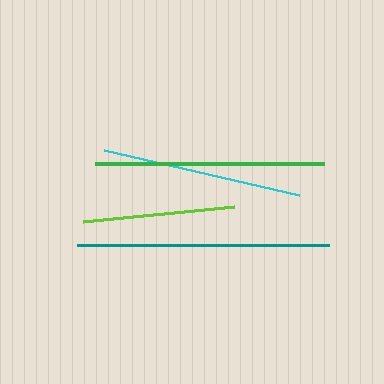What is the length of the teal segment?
The teal segment is approximately 252 pixels long.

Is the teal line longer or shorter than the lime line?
The teal line is longer than the lime line.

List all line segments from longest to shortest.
From longest to shortest: teal, green, cyan, lime.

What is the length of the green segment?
The green segment is approximately 229 pixels long.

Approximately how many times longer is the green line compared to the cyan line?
The green line is approximately 1.1 times the length of the cyan line.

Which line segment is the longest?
The teal line is the longest at approximately 252 pixels.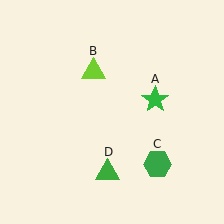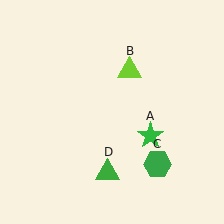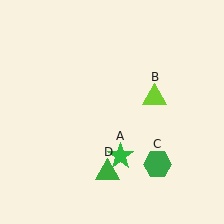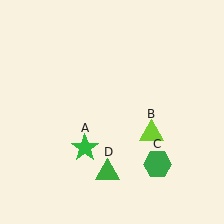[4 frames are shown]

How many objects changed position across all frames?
2 objects changed position: green star (object A), lime triangle (object B).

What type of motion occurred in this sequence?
The green star (object A), lime triangle (object B) rotated clockwise around the center of the scene.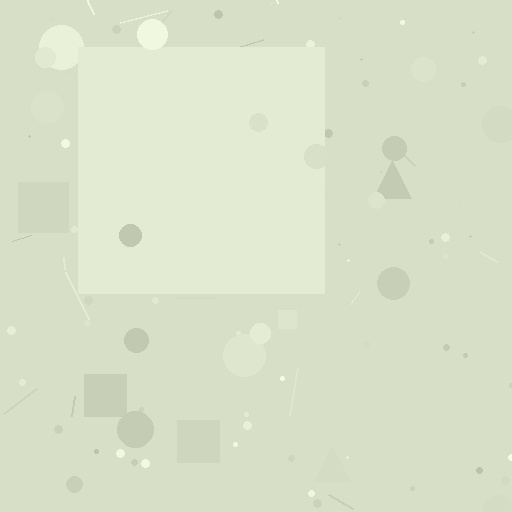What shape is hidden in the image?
A square is hidden in the image.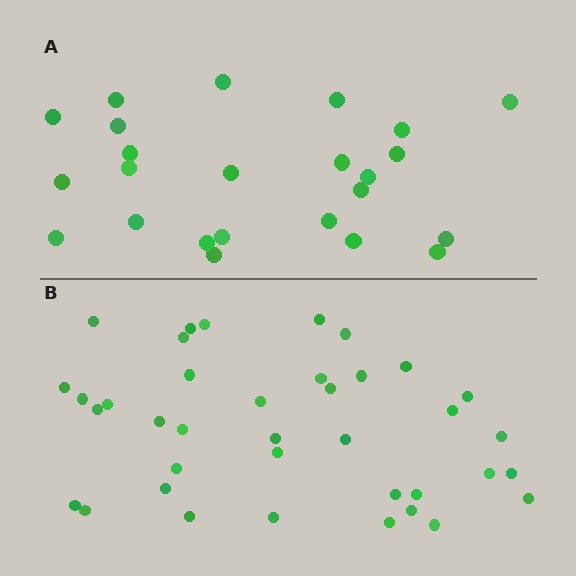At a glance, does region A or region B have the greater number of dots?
Region B (the bottom region) has more dots.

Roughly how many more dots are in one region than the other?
Region B has approximately 15 more dots than region A.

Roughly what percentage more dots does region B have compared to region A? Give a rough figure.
About 60% more.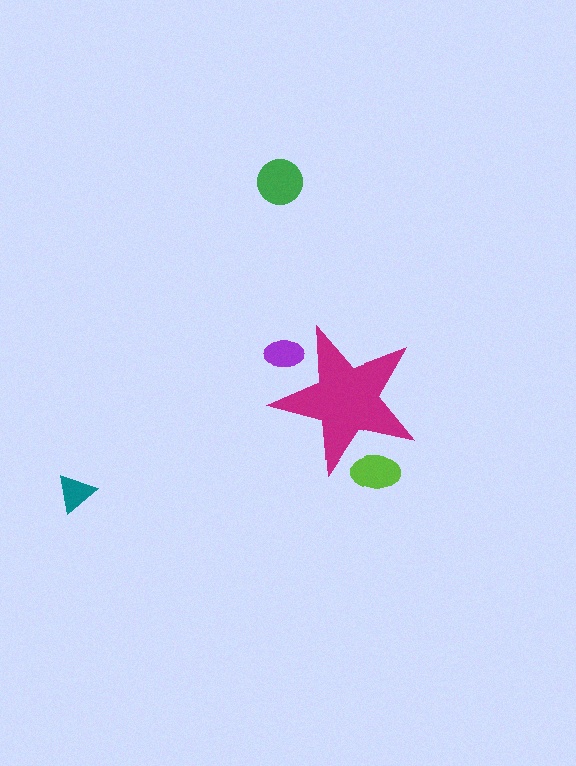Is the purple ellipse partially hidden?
Yes, the purple ellipse is partially hidden behind the magenta star.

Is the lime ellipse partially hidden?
Yes, the lime ellipse is partially hidden behind the magenta star.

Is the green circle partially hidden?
No, the green circle is fully visible.